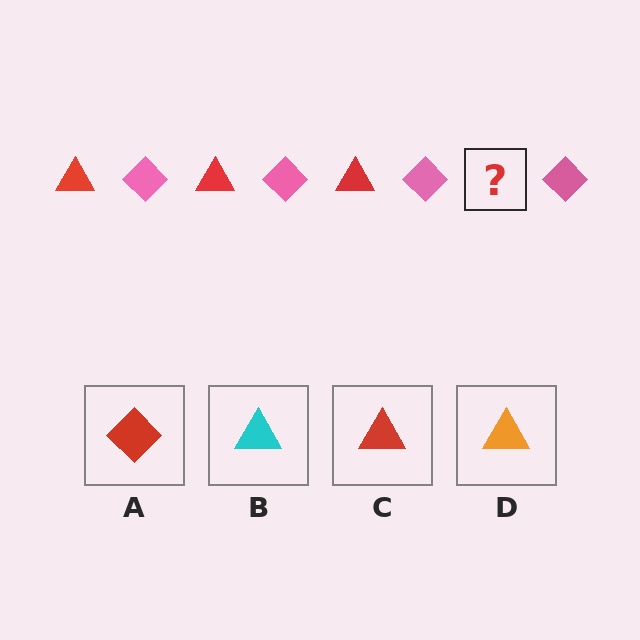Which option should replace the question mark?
Option C.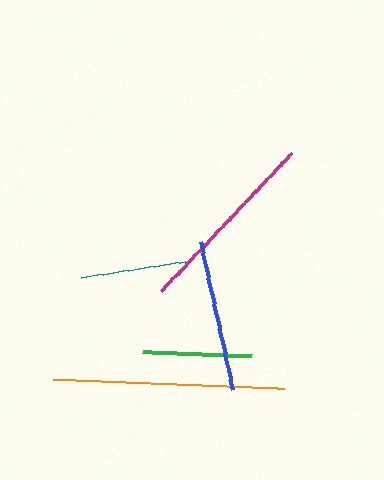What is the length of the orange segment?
The orange segment is approximately 231 pixels long.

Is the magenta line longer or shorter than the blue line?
The magenta line is longer than the blue line.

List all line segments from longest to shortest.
From longest to shortest: orange, magenta, blue, green, teal.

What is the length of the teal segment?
The teal segment is approximately 105 pixels long.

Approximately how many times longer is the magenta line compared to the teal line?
The magenta line is approximately 1.8 times the length of the teal line.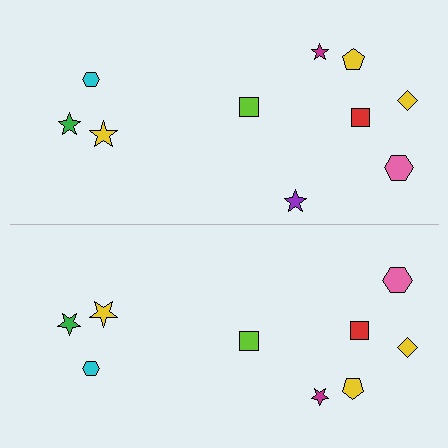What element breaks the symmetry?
A purple star is missing from the bottom side.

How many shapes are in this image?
There are 19 shapes in this image.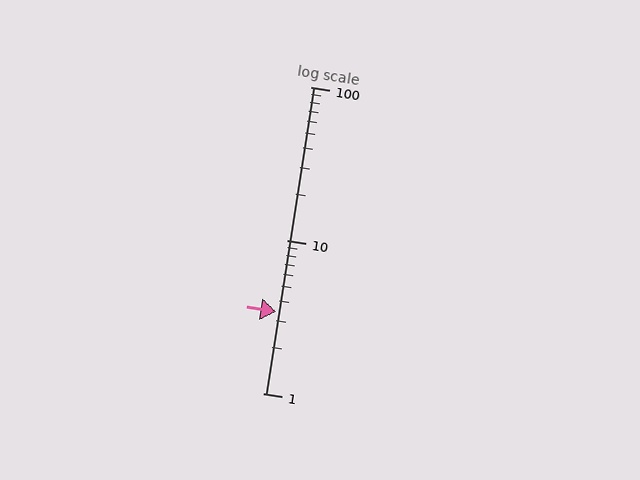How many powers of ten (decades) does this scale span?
The scale spans 2 decades, from 1 to 100.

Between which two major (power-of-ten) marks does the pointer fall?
The pointer is between 1 and 10.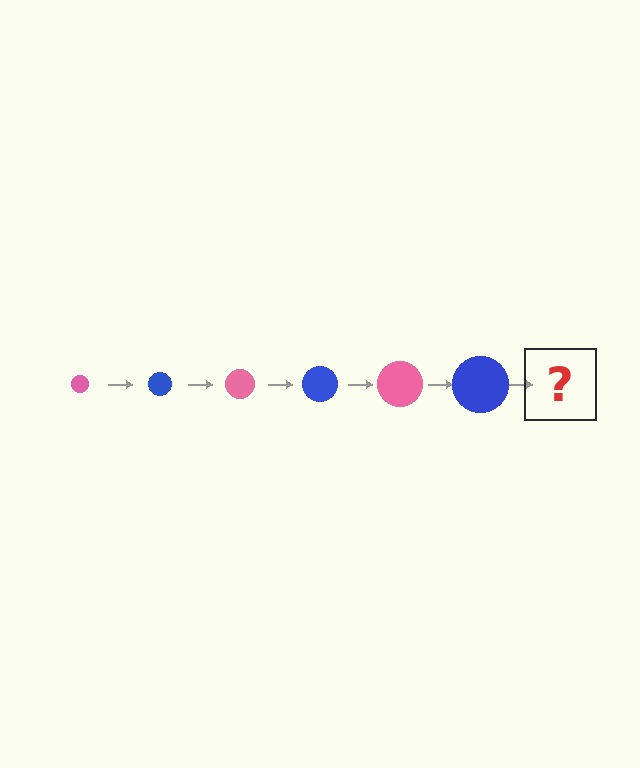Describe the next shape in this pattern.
It should be a pink circle, larger than the previous one.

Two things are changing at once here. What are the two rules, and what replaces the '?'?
The two rules are that the circle grows larger each step and the color cycles through pink and blue. The '?' should be a pink circle, larger than the previous one.